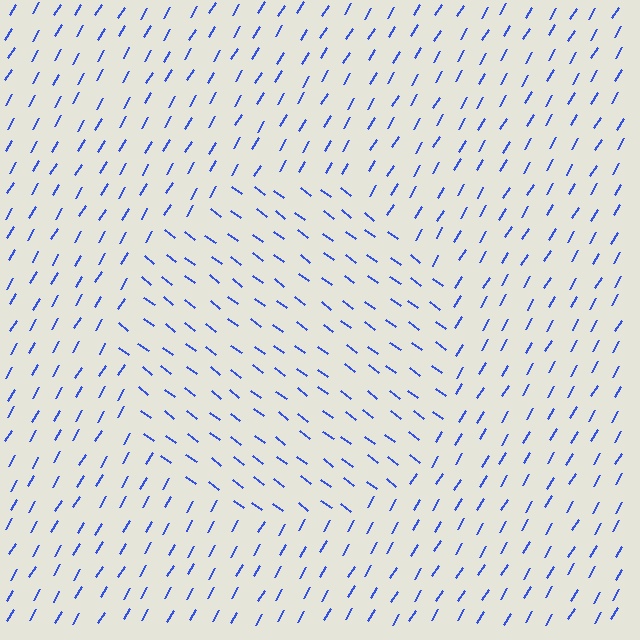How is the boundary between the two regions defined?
The boundary is defined purely by a change in line orientation (approximately 84 degrees difference). All lines are the same color and thickness.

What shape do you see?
I see a circle.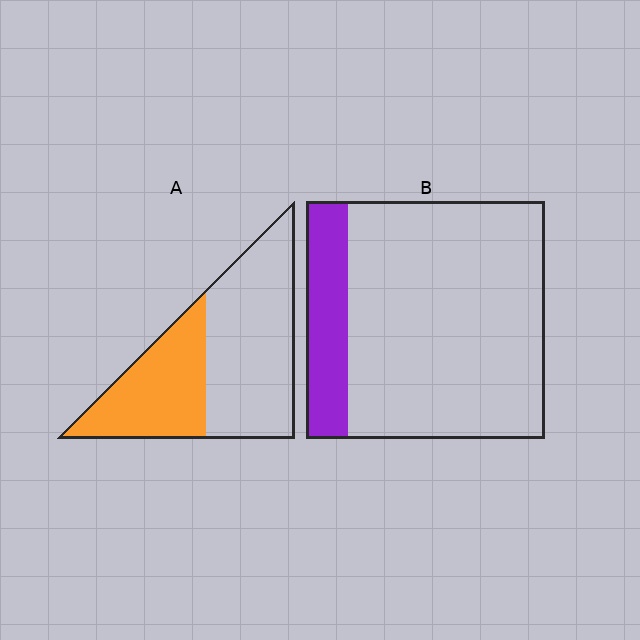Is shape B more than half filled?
No.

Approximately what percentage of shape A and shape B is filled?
A is approximately 40% and B is approximately 20%.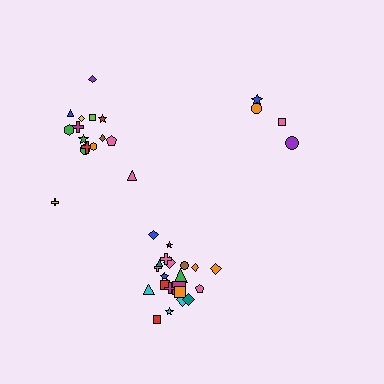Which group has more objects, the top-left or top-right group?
The top-left group.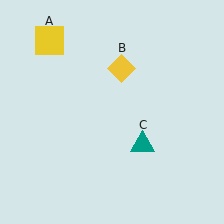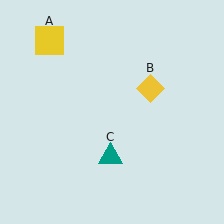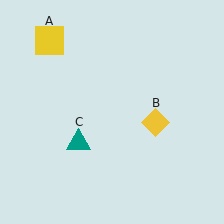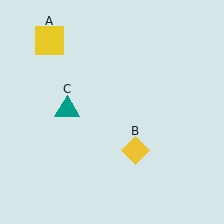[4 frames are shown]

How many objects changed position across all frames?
2 objects changed position: yellow diamond (object B), teal triangle (object C).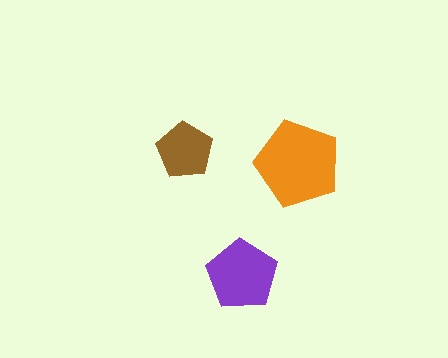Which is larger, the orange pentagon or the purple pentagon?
The orange one.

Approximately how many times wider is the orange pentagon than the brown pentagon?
About 1.5 times wider.